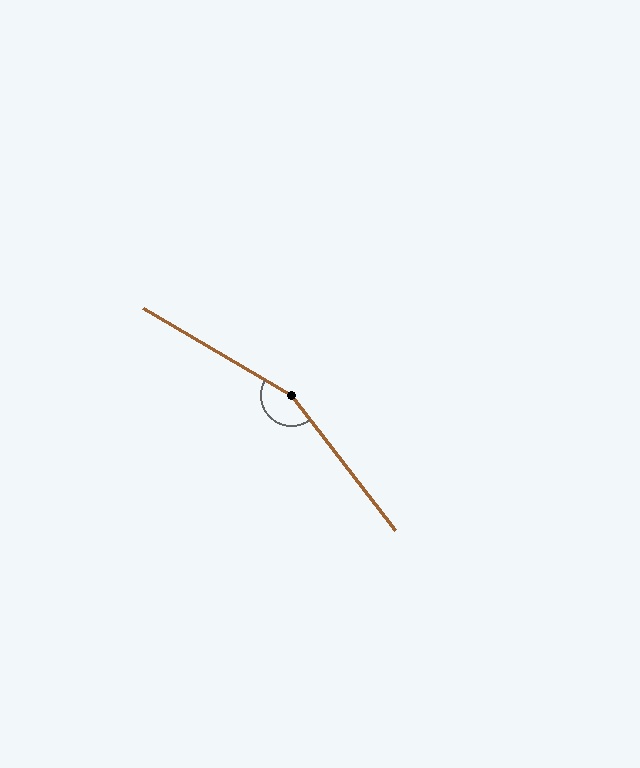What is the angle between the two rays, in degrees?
Approximately 158 degrees.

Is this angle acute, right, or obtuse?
It is obtuse.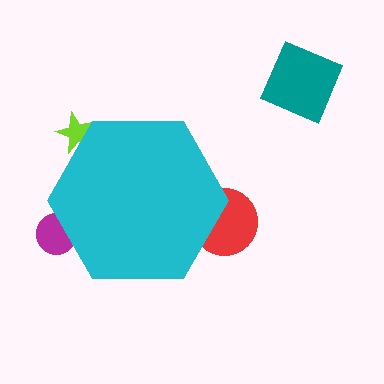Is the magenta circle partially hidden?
Yes, the magenta circle is partially hidden behind the cyan hexagon.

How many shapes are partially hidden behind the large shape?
3 shapes are partially hidden.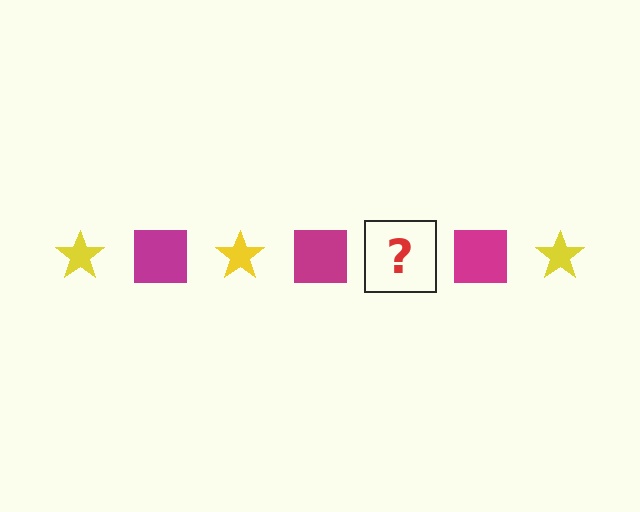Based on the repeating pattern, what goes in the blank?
The blank should be a yellow star.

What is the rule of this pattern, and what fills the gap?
The rule is that the pattern alternates between yellow star and magenta square. The gap should be filled with a yellow star.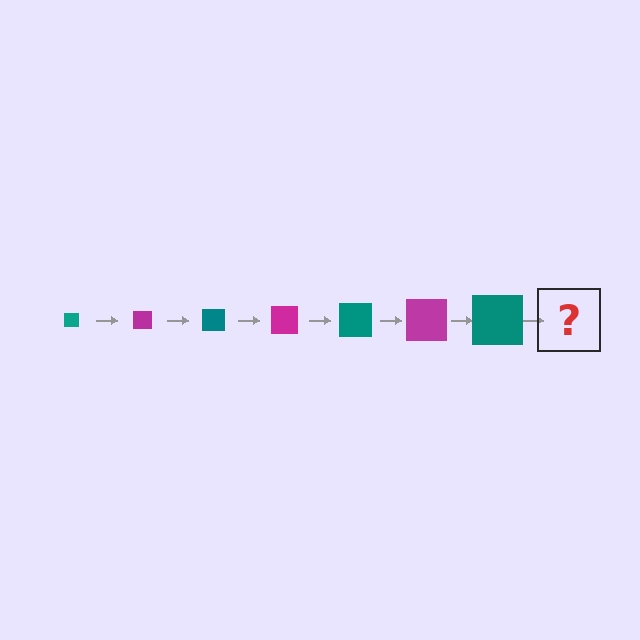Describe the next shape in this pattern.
It should be a magenta square, larger than the previous one.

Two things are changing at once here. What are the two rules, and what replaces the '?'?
The two rules are that the square grows larger each step and the color cycles through teal and magenta. The '?' should be a magenta square, larger than the previous one.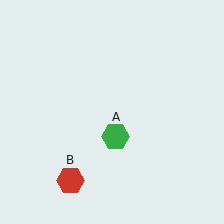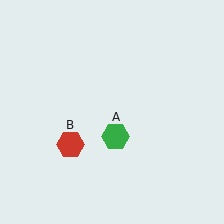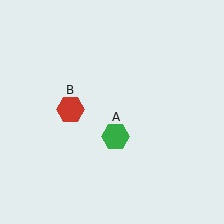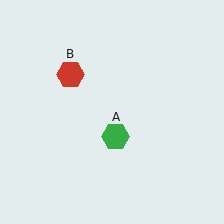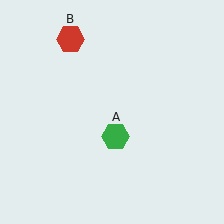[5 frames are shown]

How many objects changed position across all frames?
1 object changed position: red hexagon (object B).